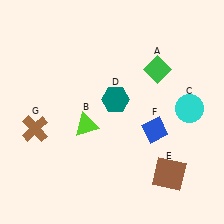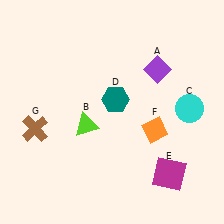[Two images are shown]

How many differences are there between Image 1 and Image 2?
There are 3 differences between the two images.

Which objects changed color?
A changed from green to purple. E changed from brown to magenta. F changed from blue to orange.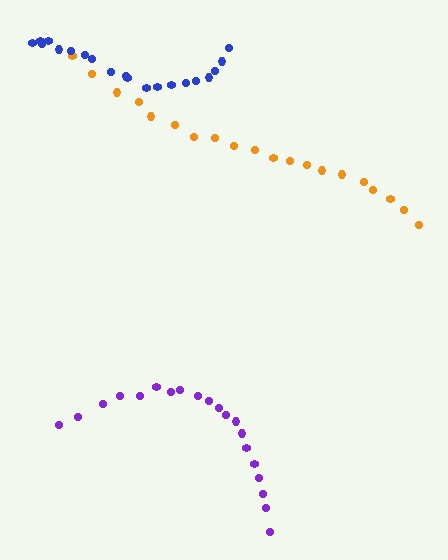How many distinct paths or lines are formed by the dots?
There are 3 distinct paths.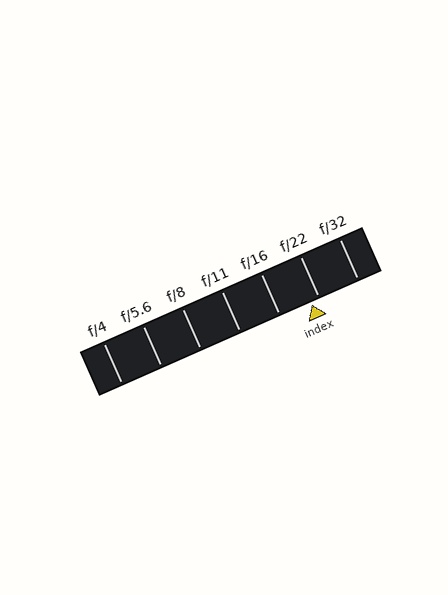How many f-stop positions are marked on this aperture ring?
There are 7 f-stop positions marked.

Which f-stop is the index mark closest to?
The index mark is closest to f/22.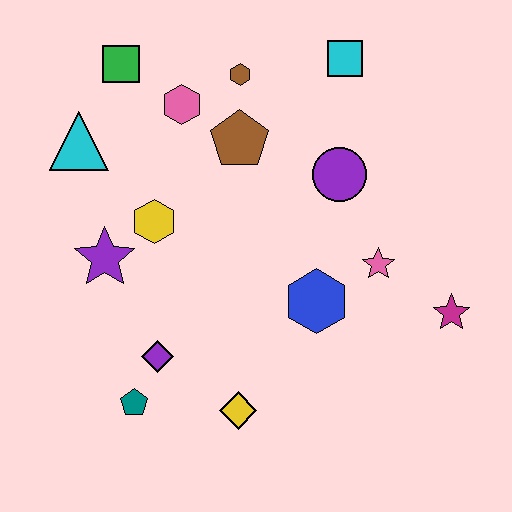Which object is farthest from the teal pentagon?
The cyan square is farthest from the teal pentagon.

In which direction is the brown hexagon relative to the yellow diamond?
The brown hexagon is above the yellow diamond.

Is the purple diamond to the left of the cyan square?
Yes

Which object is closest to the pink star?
The blue hexagon is closest to the pink star.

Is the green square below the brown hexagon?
No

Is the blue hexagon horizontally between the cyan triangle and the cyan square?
Yes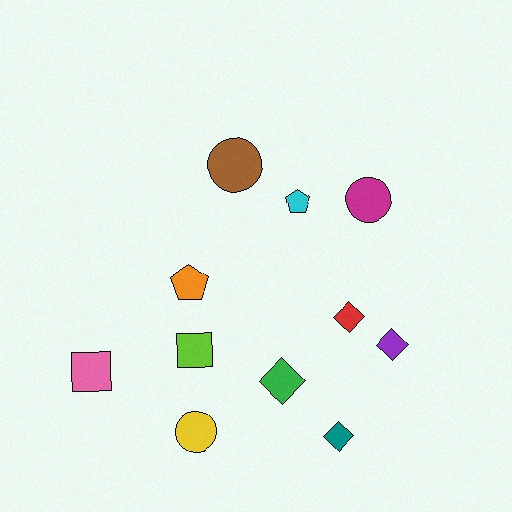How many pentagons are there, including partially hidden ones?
There are 2 pentagons.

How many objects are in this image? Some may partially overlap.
There are 11 objects.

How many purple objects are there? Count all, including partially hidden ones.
There is 1 purple object.